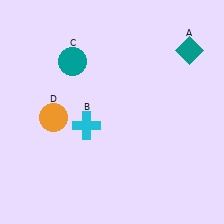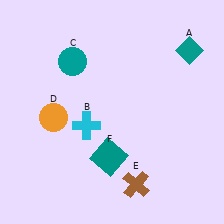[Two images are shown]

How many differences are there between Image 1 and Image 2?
There are 2 differences between the two images.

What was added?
A brown cross (E), a teal square (F) were added in Image 2.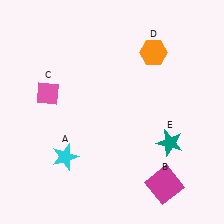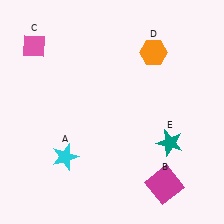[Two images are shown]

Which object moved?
The pink diamond (C) moved up.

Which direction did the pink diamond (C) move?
The pink diamond (C) moved up.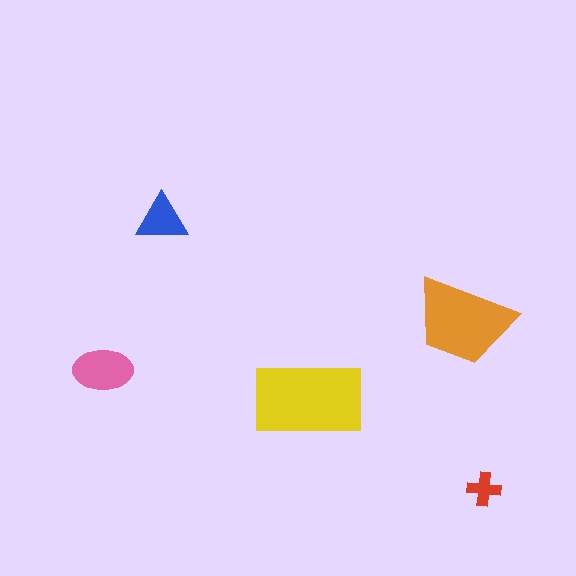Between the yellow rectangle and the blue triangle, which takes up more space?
The yellow rectangle.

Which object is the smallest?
The red cross.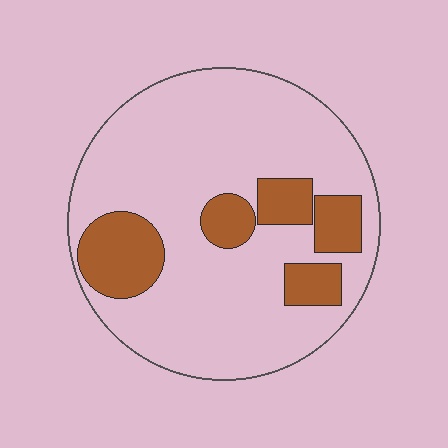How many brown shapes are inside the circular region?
5.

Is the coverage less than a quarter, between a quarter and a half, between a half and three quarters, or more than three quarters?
Less than a quarter.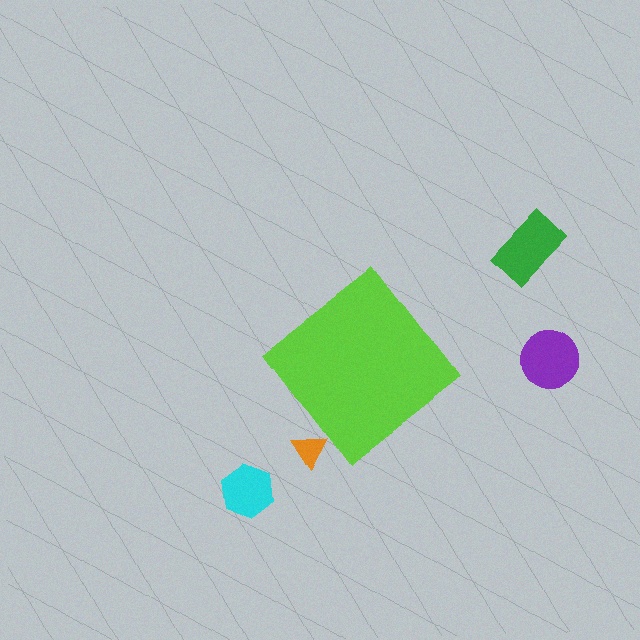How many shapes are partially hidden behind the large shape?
1 shape is partially hidden.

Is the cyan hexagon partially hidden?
No, the cyan hexagon is fully visible.